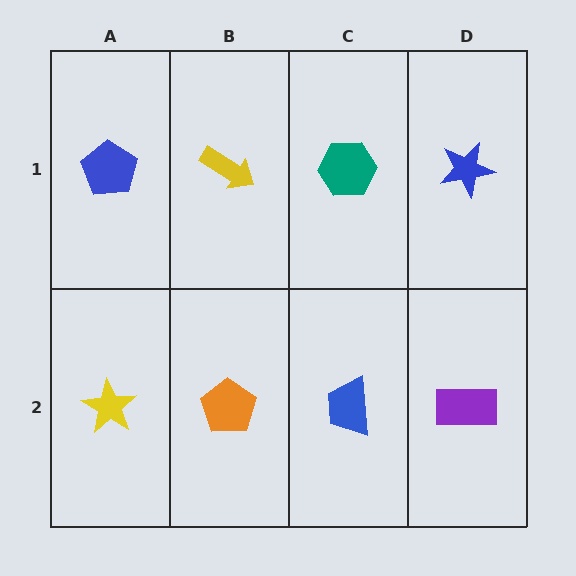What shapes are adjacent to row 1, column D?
A purple rectangle (row 2, column D), a teal hexagon (row 1, column C).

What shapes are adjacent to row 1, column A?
A yellow star (row 2, column A), a yellow arrow (row 1, column B).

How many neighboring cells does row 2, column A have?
2.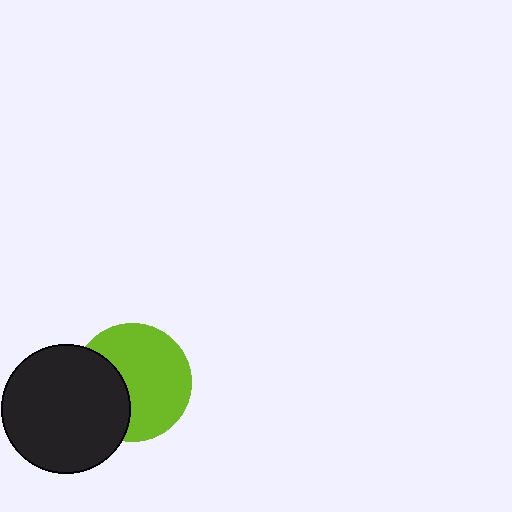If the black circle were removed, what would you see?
You would see the complete lime circle.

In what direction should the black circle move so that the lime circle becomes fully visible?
The black circle should move left. That is the shortest direction to clear the overlap and leave the lime circle fully visible.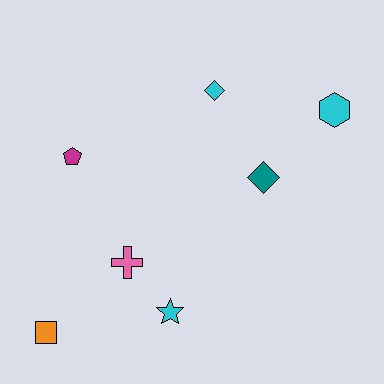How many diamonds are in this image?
There are 2 diamonds.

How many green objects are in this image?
There are no green objects.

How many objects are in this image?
There are 7 objects.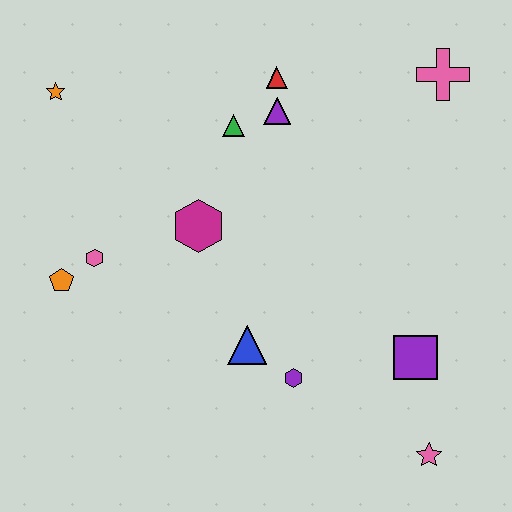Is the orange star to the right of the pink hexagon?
No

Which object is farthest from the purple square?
The orange star is farthest from the purple square.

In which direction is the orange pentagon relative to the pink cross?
The orange pentagon is to the left of the pink cross.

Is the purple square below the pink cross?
Yes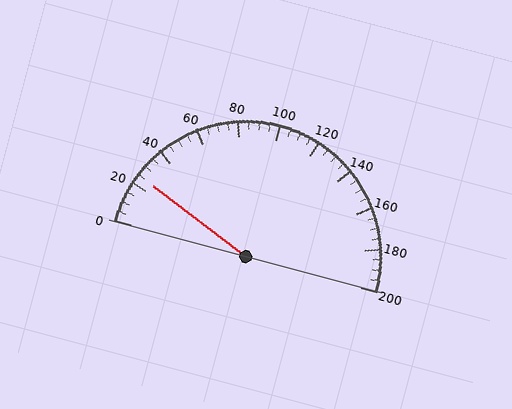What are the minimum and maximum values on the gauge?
The gauge ranges from 0 to 200.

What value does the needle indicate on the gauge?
The needle indicates approximately 25.